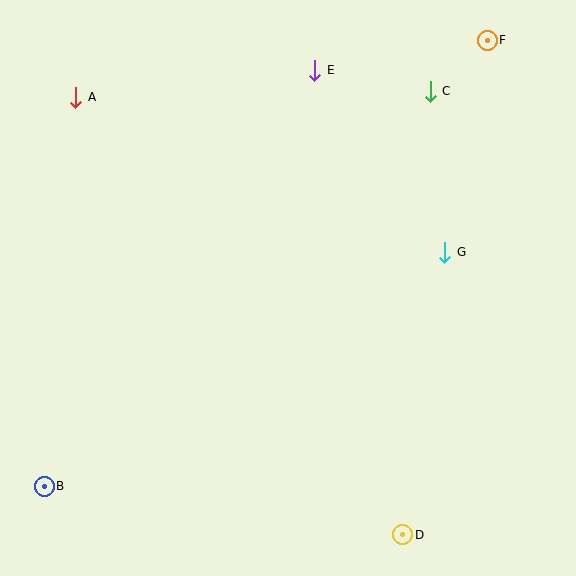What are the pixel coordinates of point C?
Point C is at (430, 91).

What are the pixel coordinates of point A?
Point A is at (76, 97).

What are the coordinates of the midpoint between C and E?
The midpoint between C and E is at (373, 81).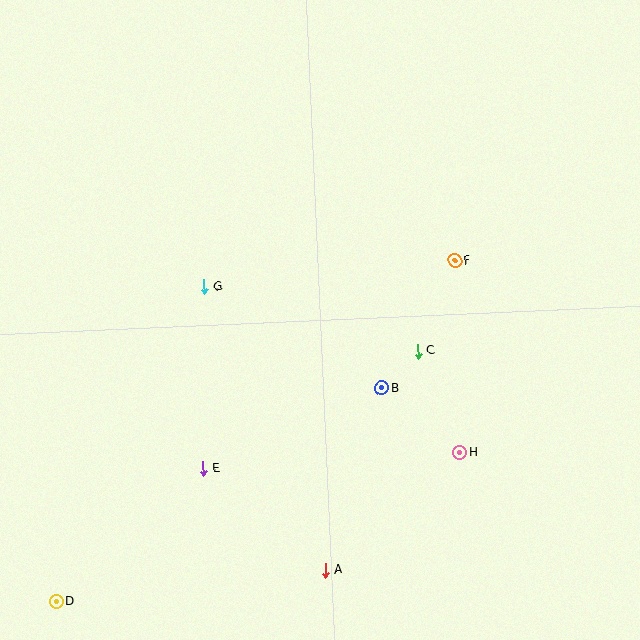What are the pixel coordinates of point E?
Point E is at (203, 469).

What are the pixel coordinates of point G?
Point G is at (204, 287).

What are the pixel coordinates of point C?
Point C is at (418, 351).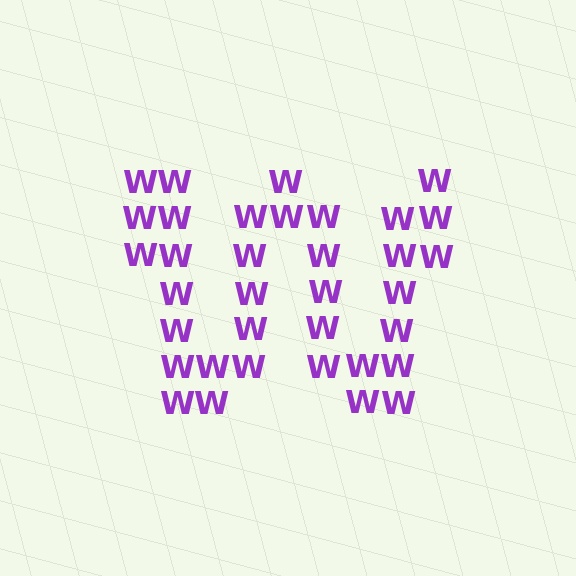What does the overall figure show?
The overall figure shows the letter W.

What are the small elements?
The small elements are letter W's.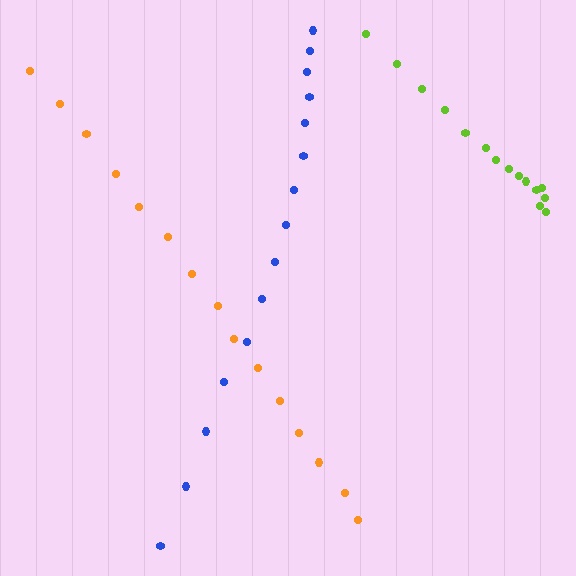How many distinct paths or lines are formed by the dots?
There are 3 distinct paths.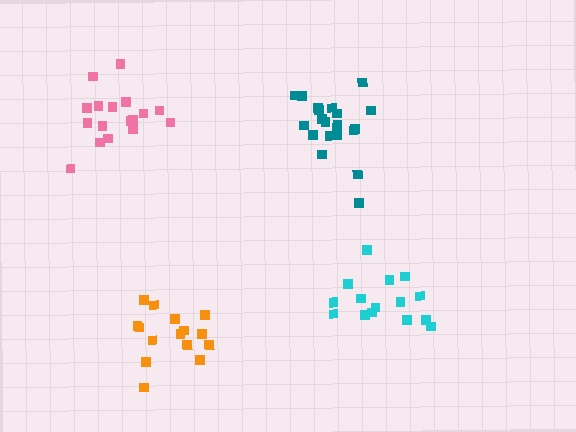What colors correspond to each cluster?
The clusters are colored: cyan, orange, teal, pink.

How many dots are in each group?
Group 1: 15 dots, Group 2: 15 dots, Group 3: 21 dots, Group 4: 17 dots (68 total).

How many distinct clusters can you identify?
There are 4 distinct clusters.